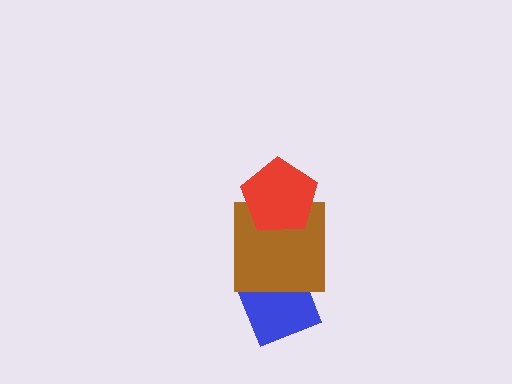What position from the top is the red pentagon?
The red pentagon is 1st from the top.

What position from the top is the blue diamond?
The blue diamond is 3rd from the top.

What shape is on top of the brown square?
The red pentagon is on top of the brown square.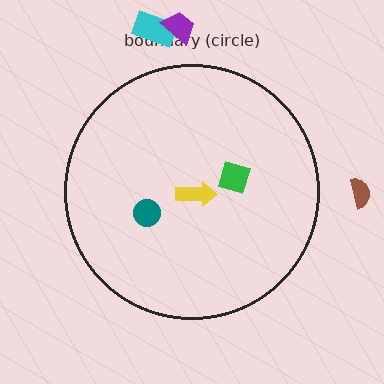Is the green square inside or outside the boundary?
Inside.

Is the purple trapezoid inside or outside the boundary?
Outside.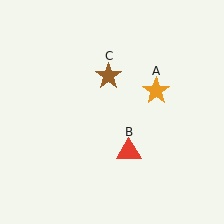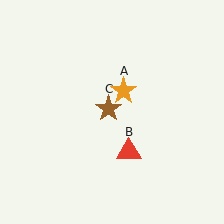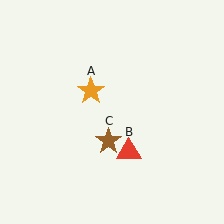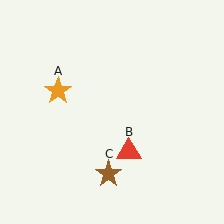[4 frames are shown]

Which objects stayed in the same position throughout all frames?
Red triangle (object B) remained stationary.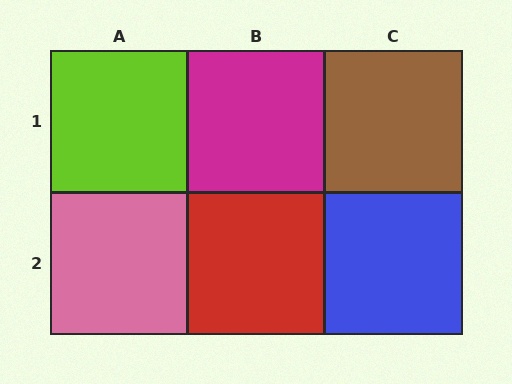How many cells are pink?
1 cell is pink.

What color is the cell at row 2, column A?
Pink.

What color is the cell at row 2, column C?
Blue.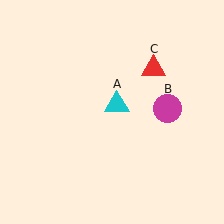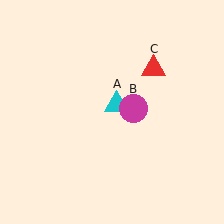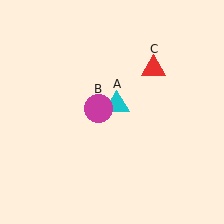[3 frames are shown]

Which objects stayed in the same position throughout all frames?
Cyan triangle (object A) and red triangle (object C) remained stationary.